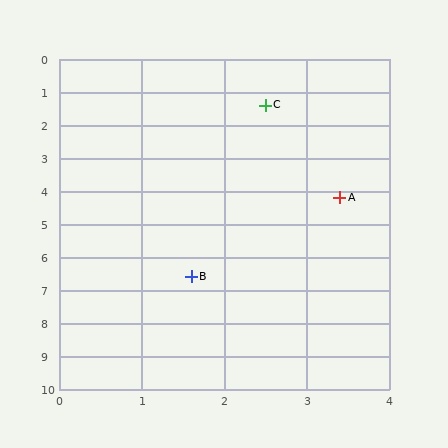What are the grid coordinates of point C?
Point C is at approximately (2.5, 1.4).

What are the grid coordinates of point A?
Point A is at approximately (3.4, 4.2).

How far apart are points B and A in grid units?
Points B and A are about 3.0 grid units apart.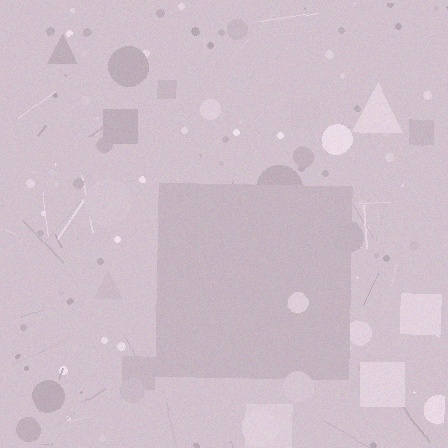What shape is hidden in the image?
A square is hidden in the image.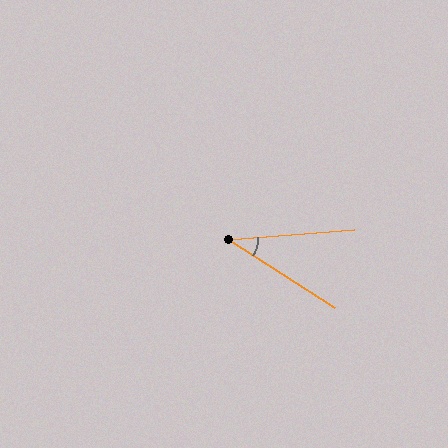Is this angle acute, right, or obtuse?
It is acute.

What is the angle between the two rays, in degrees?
Approximately 37 degrees.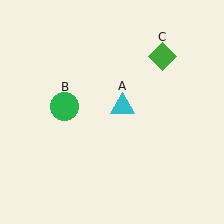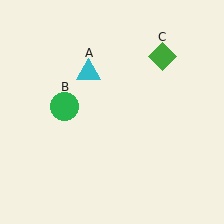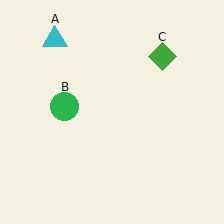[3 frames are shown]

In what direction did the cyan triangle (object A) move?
The cyan triangle (object A) moved up and to the left.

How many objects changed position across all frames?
1 object changed position: cyan triangle (object A).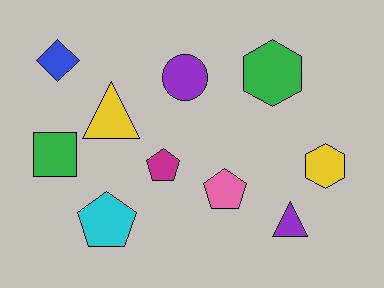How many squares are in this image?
There is 1 square.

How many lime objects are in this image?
There are no lime objects.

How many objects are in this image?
There are 10 objects.